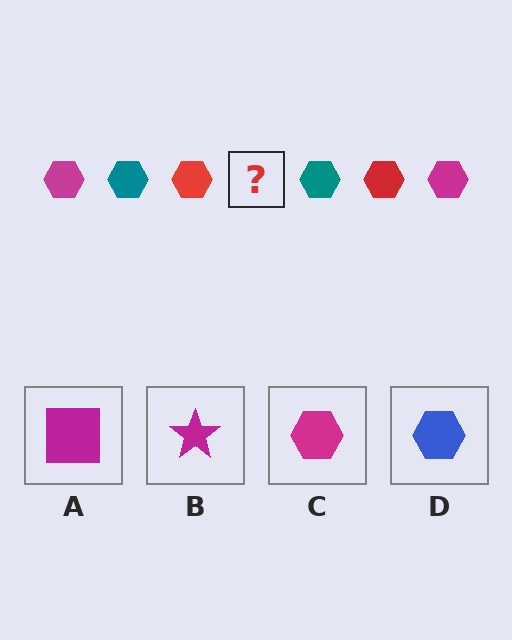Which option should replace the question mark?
Option C.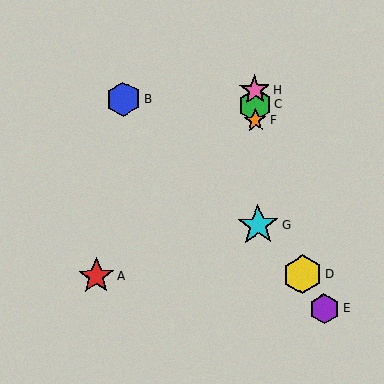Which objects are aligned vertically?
Objects C, F, G, H are aligned vertically.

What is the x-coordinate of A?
Object A is at x≈96.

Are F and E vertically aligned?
No, F is at x≈255 and E is at x≈324.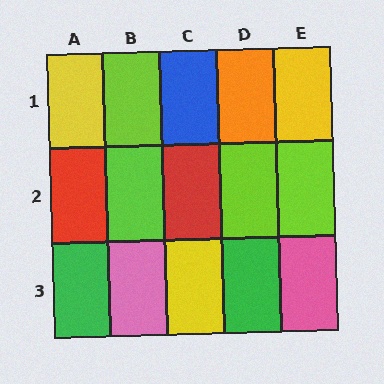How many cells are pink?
2 cells are pink.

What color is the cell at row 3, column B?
Pink.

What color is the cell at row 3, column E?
Pink.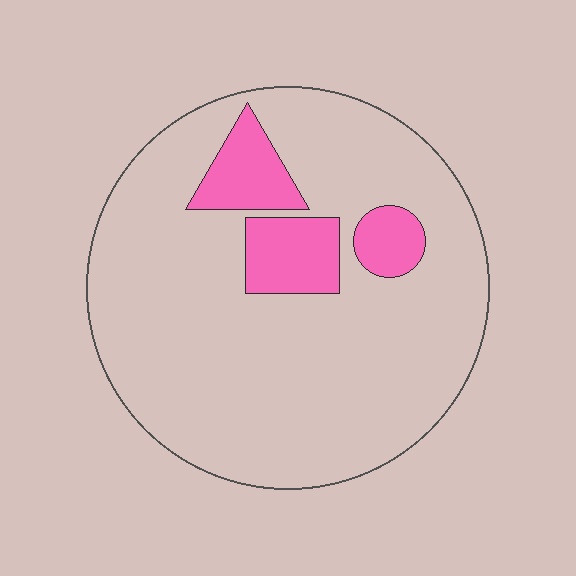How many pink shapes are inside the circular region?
3.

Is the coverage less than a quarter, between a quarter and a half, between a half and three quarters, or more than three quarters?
Less than a quarter.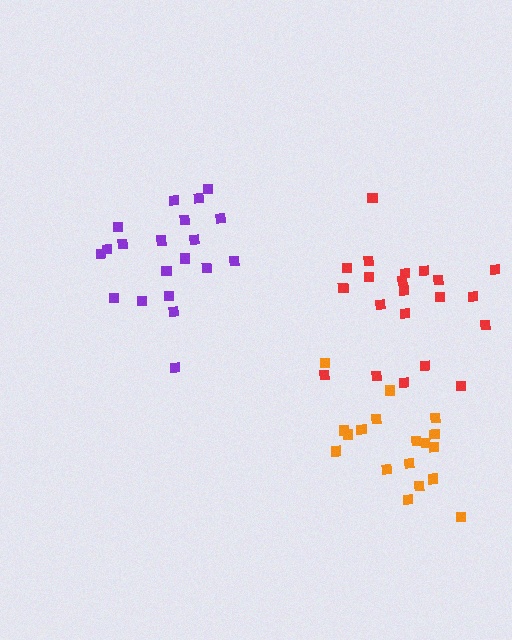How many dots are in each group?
Group 1: 20 dots, Group 2: 21 dots, Group 3: 18 dots (59 total).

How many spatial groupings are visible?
There are 3 spatial groupings.